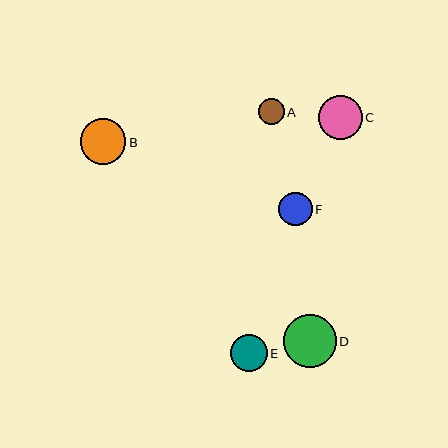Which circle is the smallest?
Circle A is the smallest with a size of approximately 25 pixels.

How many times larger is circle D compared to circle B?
Circle D is approximately 1.2 times the size of circle B.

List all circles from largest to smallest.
From largest to smallest: D, B, C, E, F, A.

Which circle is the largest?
Circle D is the largest with a size of approximately 53 pixels.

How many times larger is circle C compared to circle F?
Circle C is approximately 1.3 times the size of circle F.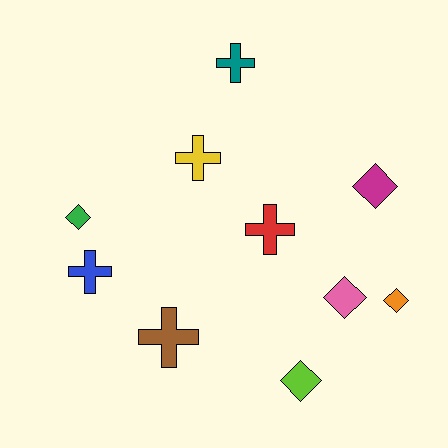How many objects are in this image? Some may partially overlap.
There are 10 objects.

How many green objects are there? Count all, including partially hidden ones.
There is 1 green object.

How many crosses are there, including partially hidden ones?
There are 5 crosses.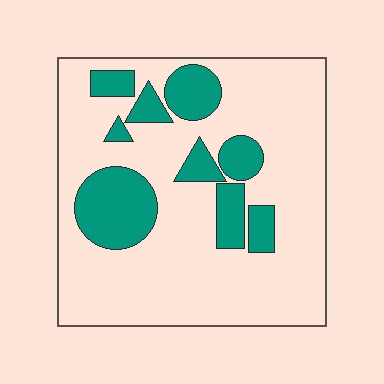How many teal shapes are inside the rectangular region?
9.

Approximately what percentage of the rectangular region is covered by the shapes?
Approximately 25%.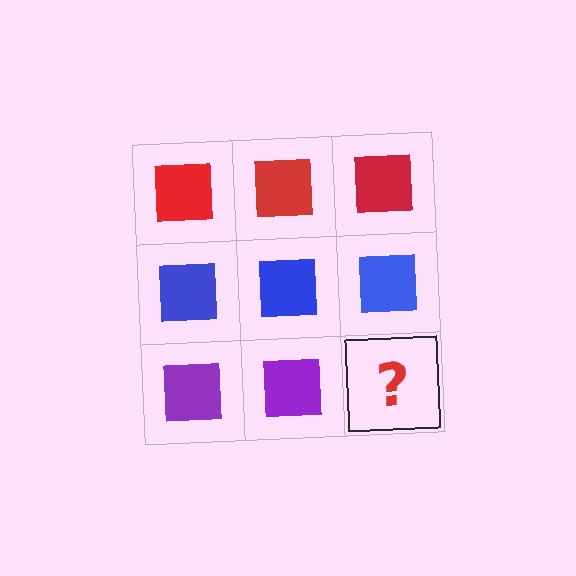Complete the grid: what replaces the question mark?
The question mark should be replaced with a purple square.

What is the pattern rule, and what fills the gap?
The rule is that each row has a consistent color. The gap should be filled with a purple square.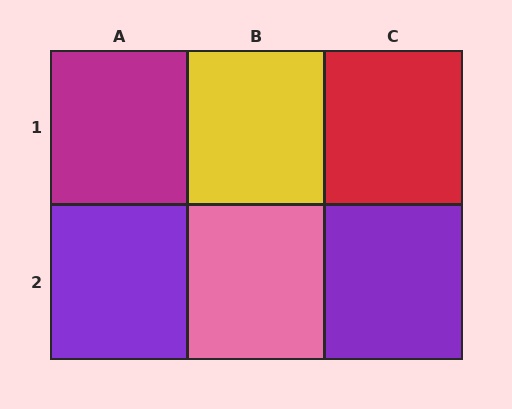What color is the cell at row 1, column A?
Magenta.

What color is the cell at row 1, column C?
Red.